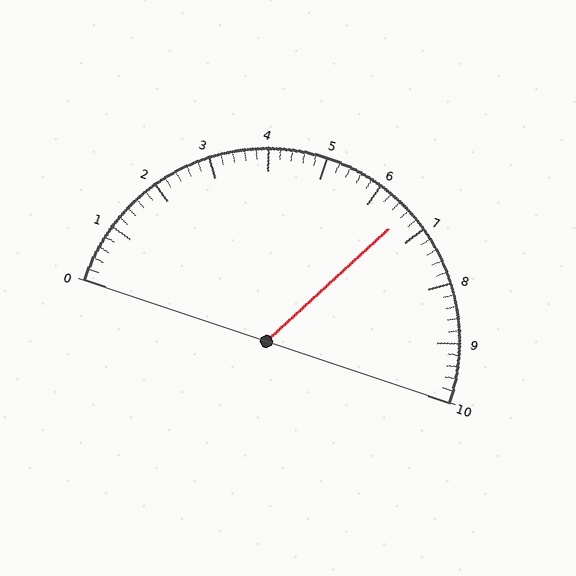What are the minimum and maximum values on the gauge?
The gauge ranges from 0 to 10.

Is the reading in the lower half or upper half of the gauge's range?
The reading is in the upper half of the range (0 to 10).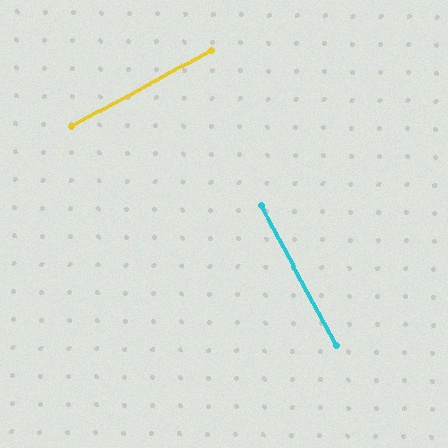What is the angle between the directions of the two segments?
Approximately 89 degrees.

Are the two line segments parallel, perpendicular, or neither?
Perpendicular — they meet at approximately 89°.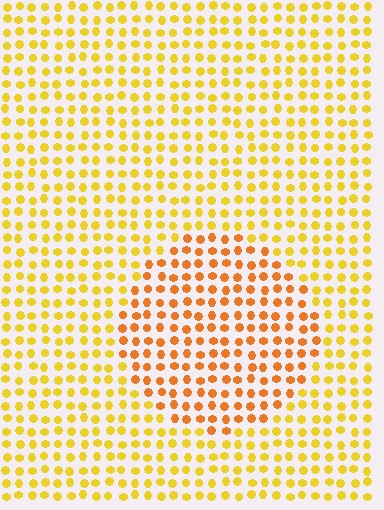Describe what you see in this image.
The image is filled with small yellow elements in a uniform arrangement. A circle-shaped region is visible where the elements are tinted to a slightly different hue, forming a subtle color boundary.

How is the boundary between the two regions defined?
The boundary is defined purely by a slight shift in hue (about 27 degrees). Spacing, size, and orientation are identical on both sides.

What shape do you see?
I see a circle.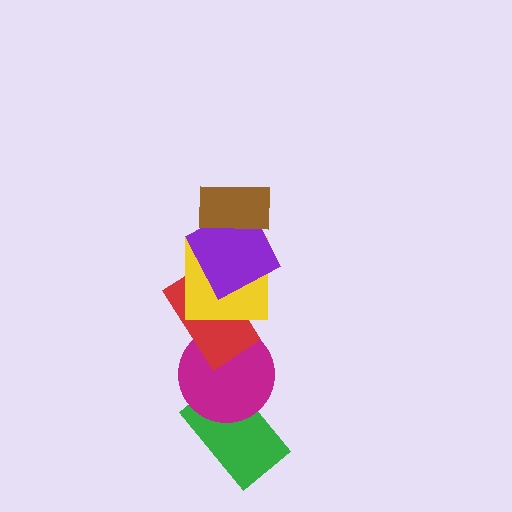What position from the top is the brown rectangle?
The brown rectangle is 1st from the top.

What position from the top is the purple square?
The purple square is 2nd from the top.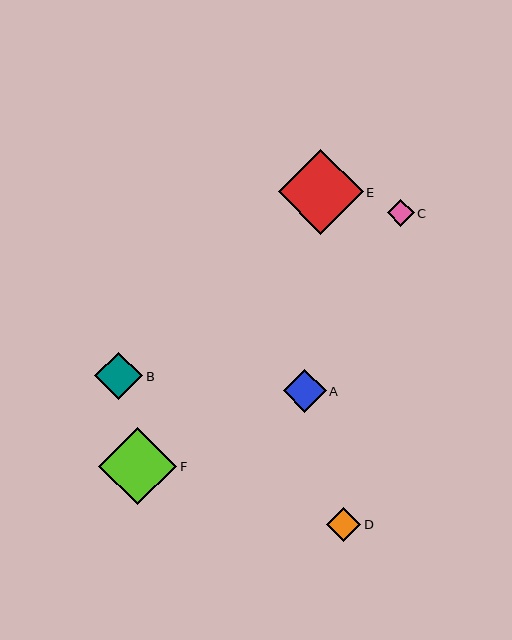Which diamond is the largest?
Diamond E is the largest with a size of approximately 85 pixels.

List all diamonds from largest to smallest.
From largest to smallest: E, F, B, A, D, C.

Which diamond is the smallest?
Diamond C is the smallest with a size of approximately 27 pixels.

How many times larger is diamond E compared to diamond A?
Diamond E is approximately 2.0 times the size of diamond A.